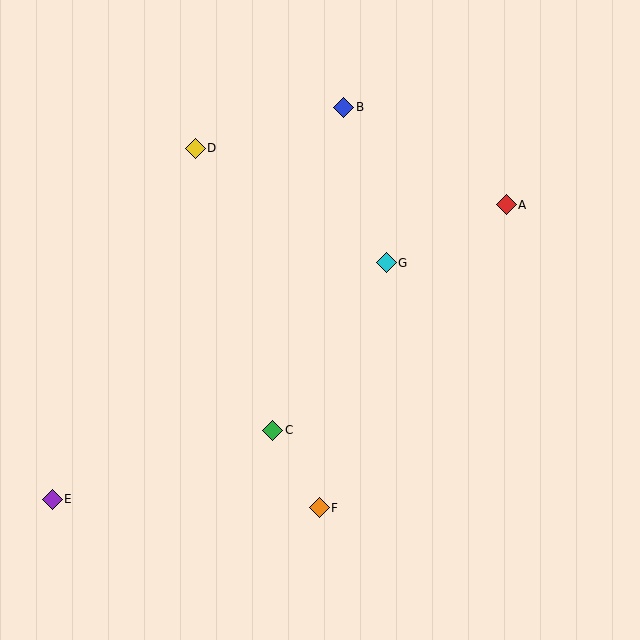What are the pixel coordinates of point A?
Point A is at (506, 205).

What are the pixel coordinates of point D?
Point D is at (195, 148).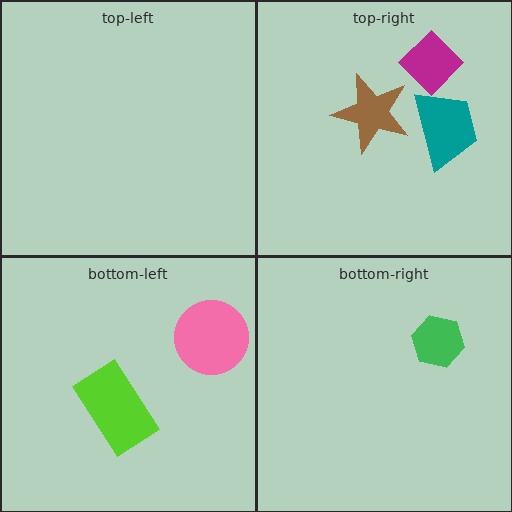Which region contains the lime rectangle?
The bottom-left region.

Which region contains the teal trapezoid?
The top-right region.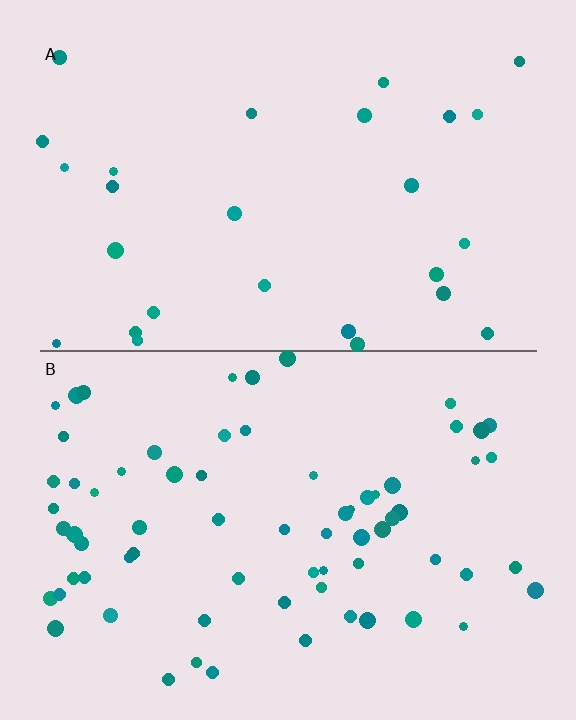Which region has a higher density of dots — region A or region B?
B (the bottom).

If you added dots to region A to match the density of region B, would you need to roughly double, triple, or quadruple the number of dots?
Approximately triple.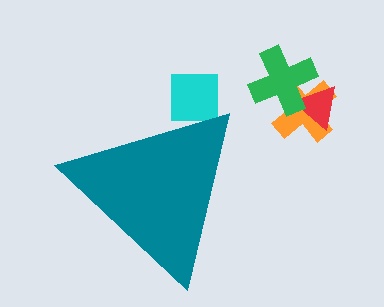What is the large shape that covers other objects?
A teal triangle.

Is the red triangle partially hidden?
No, the red triangle is fully visible.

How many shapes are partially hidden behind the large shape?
1 shape is partially hidden.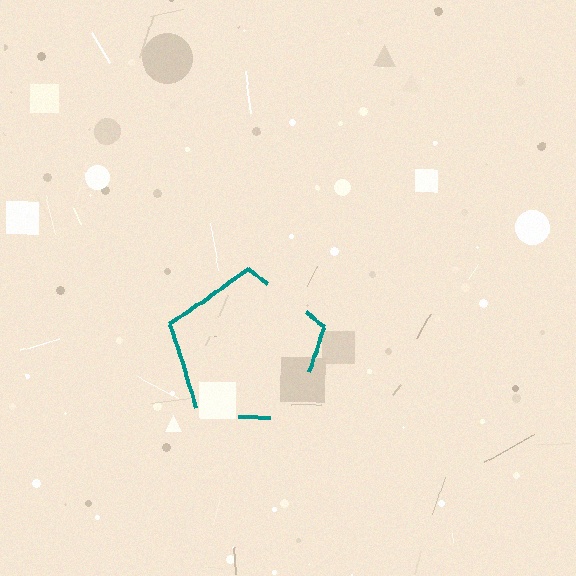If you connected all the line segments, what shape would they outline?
They would outline a pentagon.